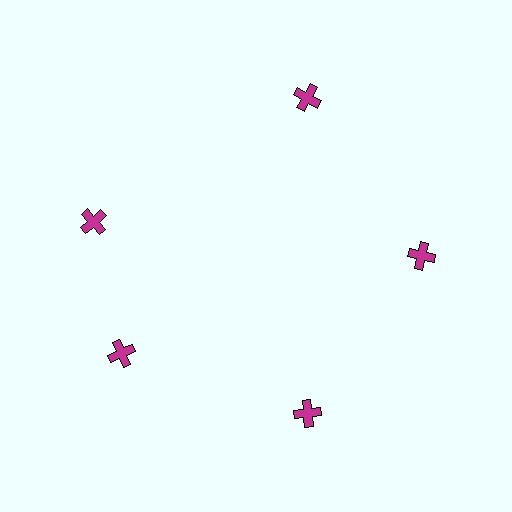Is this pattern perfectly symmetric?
No. The 5 magenta crosses are arranged in a ring, but one element near the 10 o'clock position is rotated out of alignment along the ring, breaking the 5-fold rotational symmetry.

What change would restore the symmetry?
The symmetry would be restored by rotating it back into even spacing with its neighbors so that all 5 crosses sit at equal angles and equal distance from the center.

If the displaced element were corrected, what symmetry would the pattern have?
It would have 5-fold rotational symmetry — the pattern would map onto itself every 72 degrees.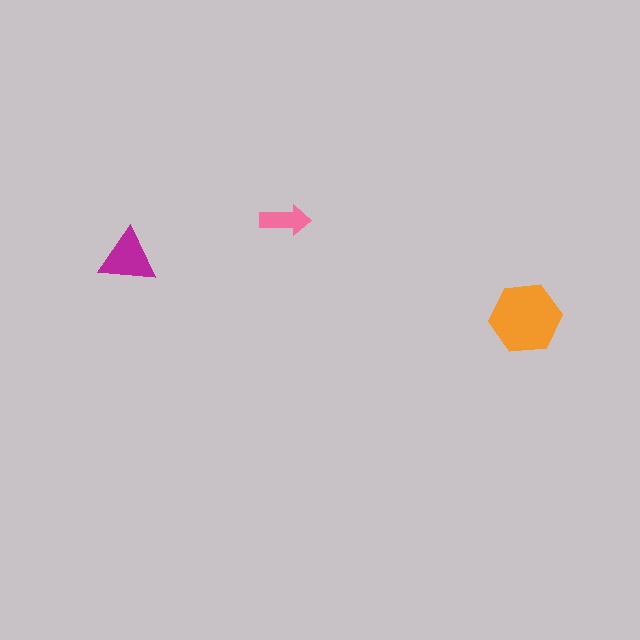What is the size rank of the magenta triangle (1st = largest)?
2nd.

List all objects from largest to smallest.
The orange hexagon, the magenta triangle, the pink arrow.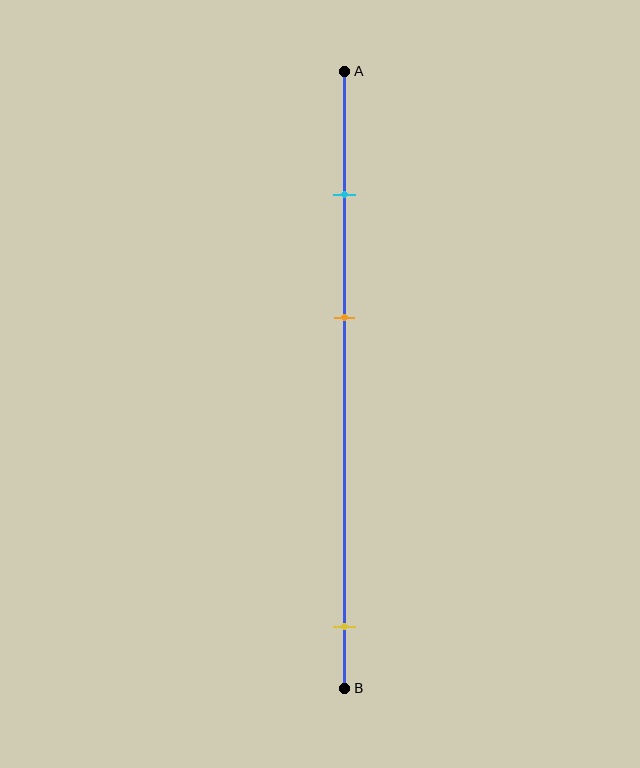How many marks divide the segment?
There are 3 marks dividing the segment.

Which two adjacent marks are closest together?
The cyan and orange marks are the closest adjacent pair.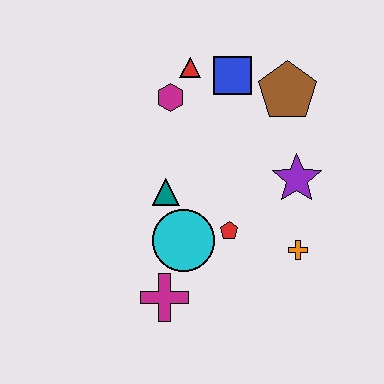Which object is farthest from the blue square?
The magenta cross is farthest from the blue square.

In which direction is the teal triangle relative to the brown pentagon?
The teal triangle is to the left of the brown pentagon.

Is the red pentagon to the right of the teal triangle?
Yes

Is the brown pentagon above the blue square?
No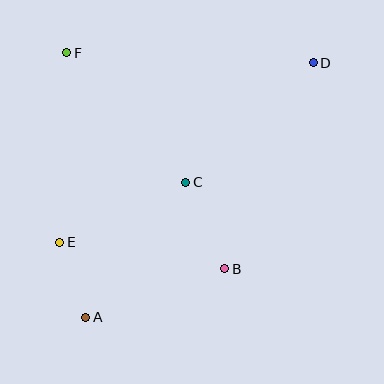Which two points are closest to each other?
Points A and E are closest to each other.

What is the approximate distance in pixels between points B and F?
The distance between B and F is approximately 268 pixels.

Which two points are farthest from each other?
Points A and D are farthest from each other.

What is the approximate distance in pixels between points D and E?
The distance between D and E is approximately 310 pixels.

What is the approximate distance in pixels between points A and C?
The distance between A and C is approximately 168 pixels.